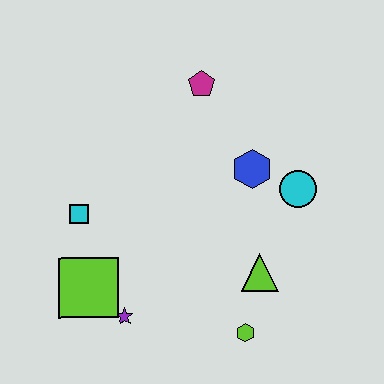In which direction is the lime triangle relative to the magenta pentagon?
The lime triangle is below the magenta pentagon.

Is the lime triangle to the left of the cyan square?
No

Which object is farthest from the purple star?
The magenta pentagon is farthest from the purple star.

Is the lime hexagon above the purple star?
No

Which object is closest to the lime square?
The purple star is closest to the lime square.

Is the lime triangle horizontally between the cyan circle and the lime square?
Yes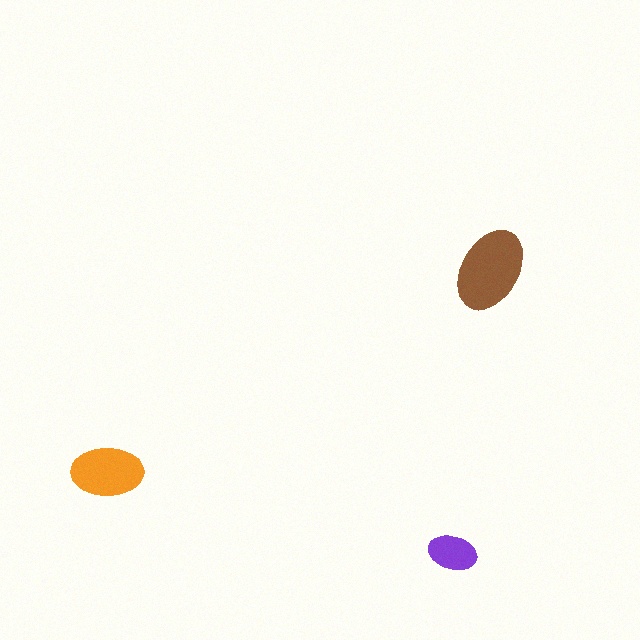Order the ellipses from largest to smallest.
the brown one, the orange one, the purple one.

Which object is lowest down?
The purple ellipse is bottommost.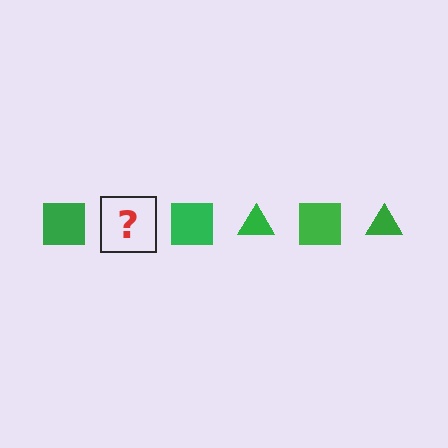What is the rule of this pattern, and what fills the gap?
The rule is that the pattern cycles through square, triangle shapes in green. The gap should be filled with a green triangle.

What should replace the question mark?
The question mark should be replaced with a green triangle.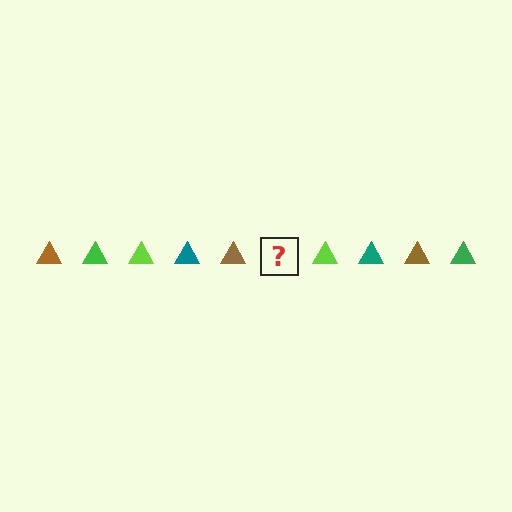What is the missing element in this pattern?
The missing element is a green triangle.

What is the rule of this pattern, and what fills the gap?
The rule is that the pattern cycles through brown, green, lime, teal triangles. The gap should be filled with a green triangle.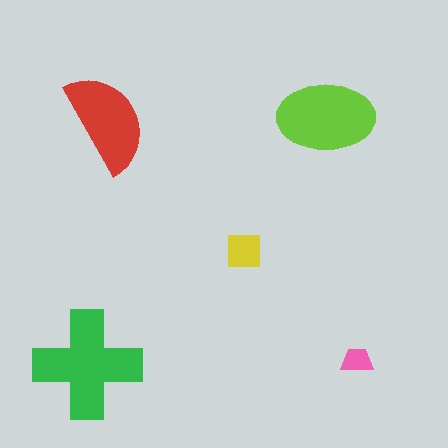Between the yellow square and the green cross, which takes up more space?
The green cross.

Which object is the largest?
The green cross.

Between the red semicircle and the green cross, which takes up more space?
The green cross.